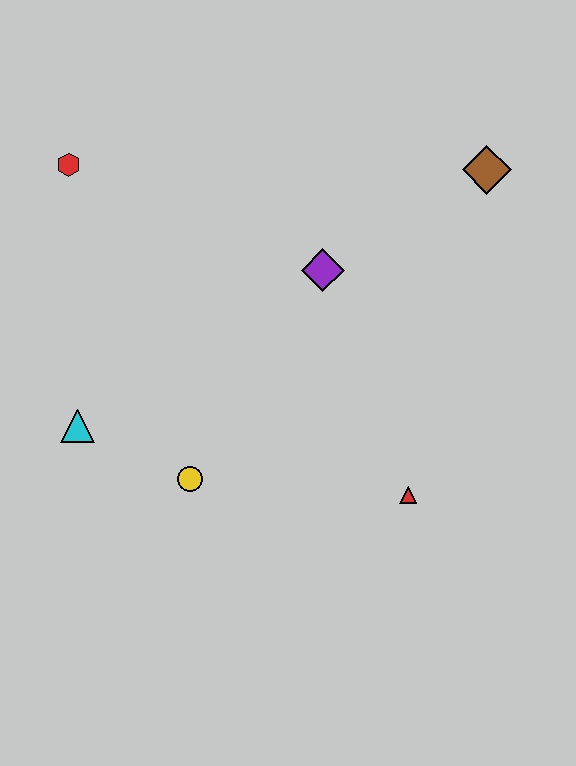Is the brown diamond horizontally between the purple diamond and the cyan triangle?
No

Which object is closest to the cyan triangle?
The yellow circle is closest to the cyan triangle.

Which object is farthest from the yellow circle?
The brown diamond is farthest from the yellow circle.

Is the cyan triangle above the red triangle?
Yes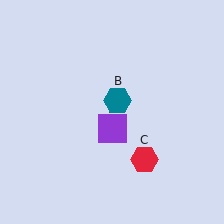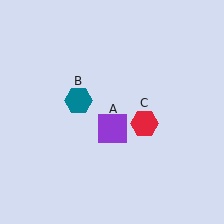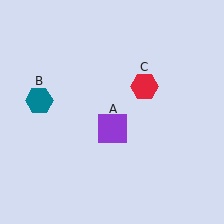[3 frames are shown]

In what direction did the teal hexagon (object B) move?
The teal hexagon (object B) moved left.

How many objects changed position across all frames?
2 objects changed position: teal hexagon (object B), red hexagon (object C).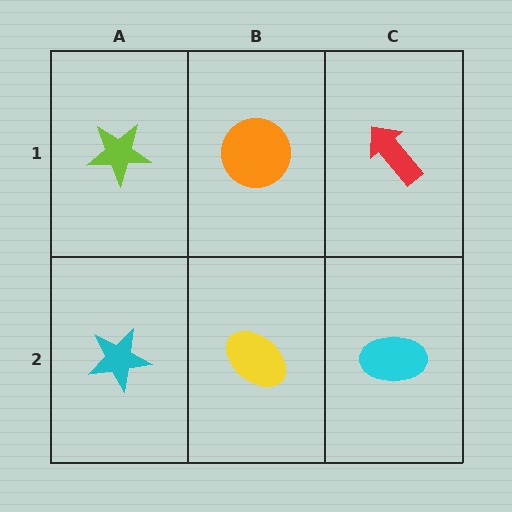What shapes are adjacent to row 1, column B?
A yellow ellipse (row 2, column B), a lime star (row 1, column A), a red arrow (row 1, column C).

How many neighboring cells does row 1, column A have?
2.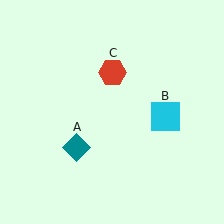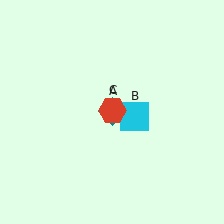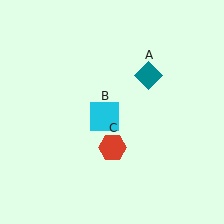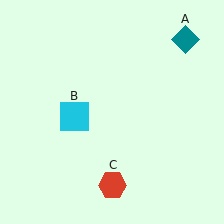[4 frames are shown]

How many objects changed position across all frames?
3 objects changed position: teal diamond (object A), cyan square (object B), red hexagon (object C).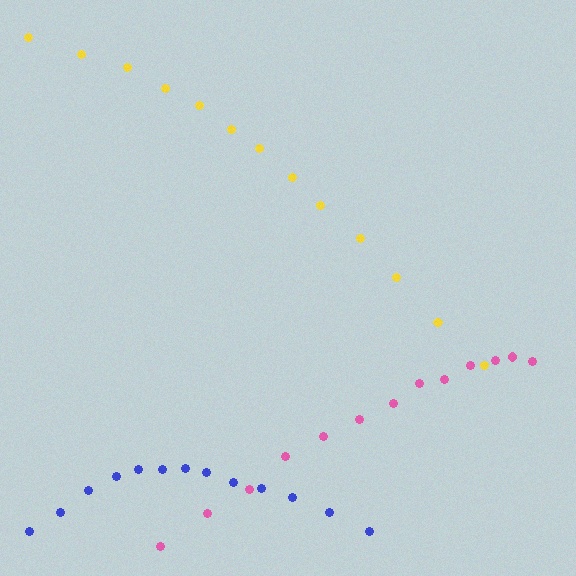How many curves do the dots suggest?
There are 3 distinct paths.